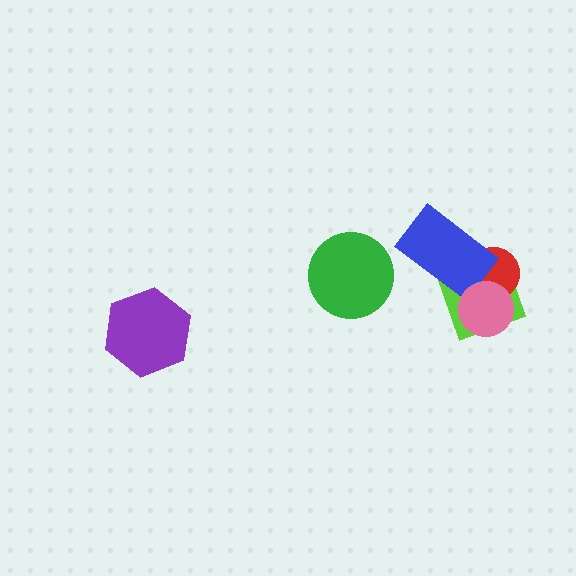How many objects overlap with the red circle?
3 objects overlap with the red circle.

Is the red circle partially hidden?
Yes, it is partially covered by another shape.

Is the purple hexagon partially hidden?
No, no other shape covers it.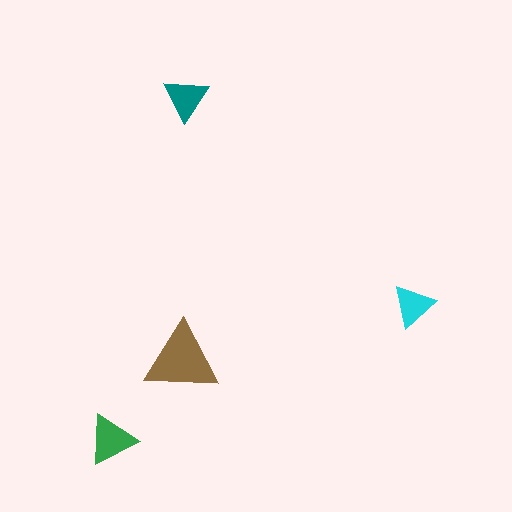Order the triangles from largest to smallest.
the brown one, the green one, the teal one, the cyan one.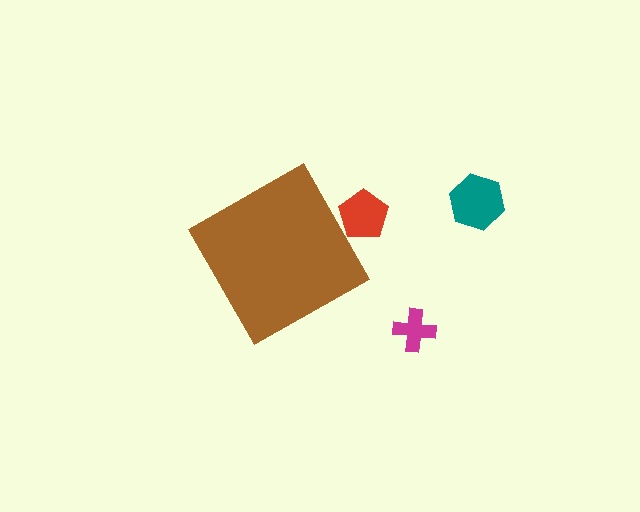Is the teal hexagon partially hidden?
No, the teal hexagon is fully visible.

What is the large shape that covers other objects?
A brown diamond.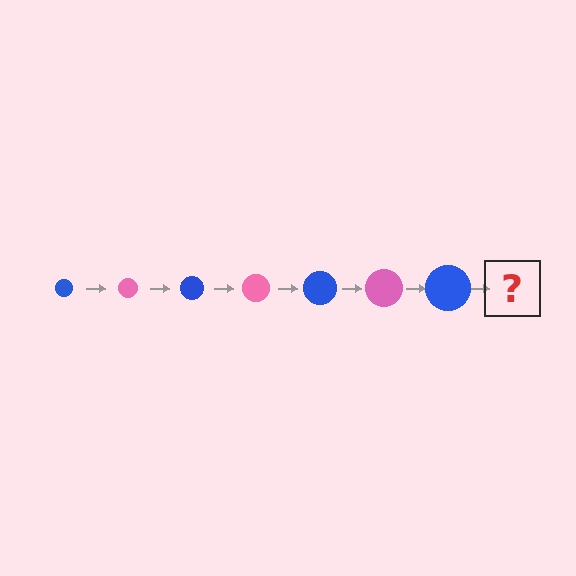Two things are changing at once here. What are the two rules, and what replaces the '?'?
The two rules are that the circle grows larger each step and the color cycles through blue and pink. The '?' should be a pink circle, larger than the previous one.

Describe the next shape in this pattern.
It should be a pink circle, larger than the previous one.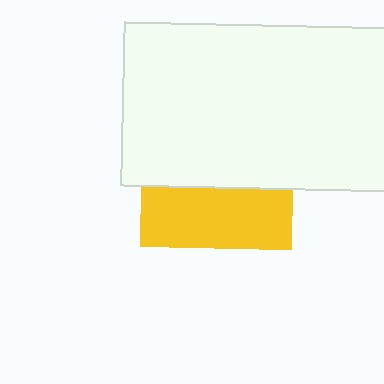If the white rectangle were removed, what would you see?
You would see the complete yellow square.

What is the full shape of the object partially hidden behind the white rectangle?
The partially hidden object is a yellow square.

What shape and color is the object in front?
The object in front is a white rectangle.